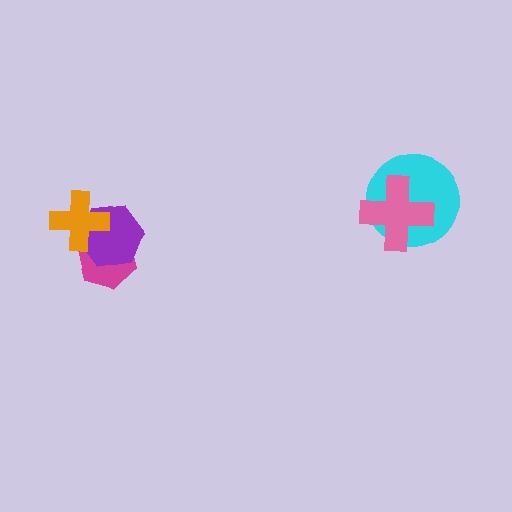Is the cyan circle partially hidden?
Yes, it is partially covered by another shape.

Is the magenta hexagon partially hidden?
Yes, it is partially covered by another shape.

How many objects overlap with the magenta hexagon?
2 objects overlap with the magenta hexagon.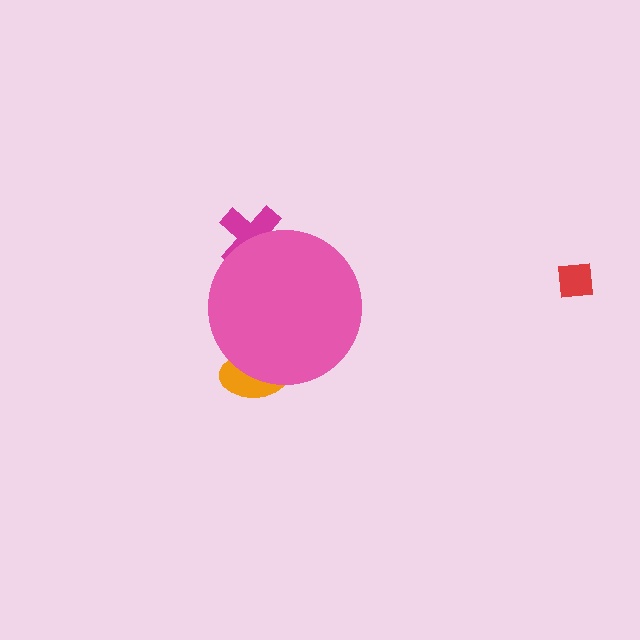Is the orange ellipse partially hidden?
Yes, the orange ellipse is partially hidden behind the pink circle.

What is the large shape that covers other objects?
A pink circle.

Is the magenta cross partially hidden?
Yes, the magenta cross is partially hidden behind the pink circle.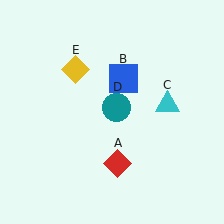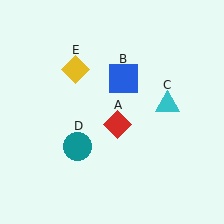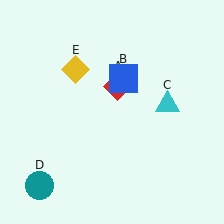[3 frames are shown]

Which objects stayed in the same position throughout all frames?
Blue square (object B) and cyan triangle (object C) and yellow diamond (object E) remained stationary.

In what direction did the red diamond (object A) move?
The red diamond (object A) moved up.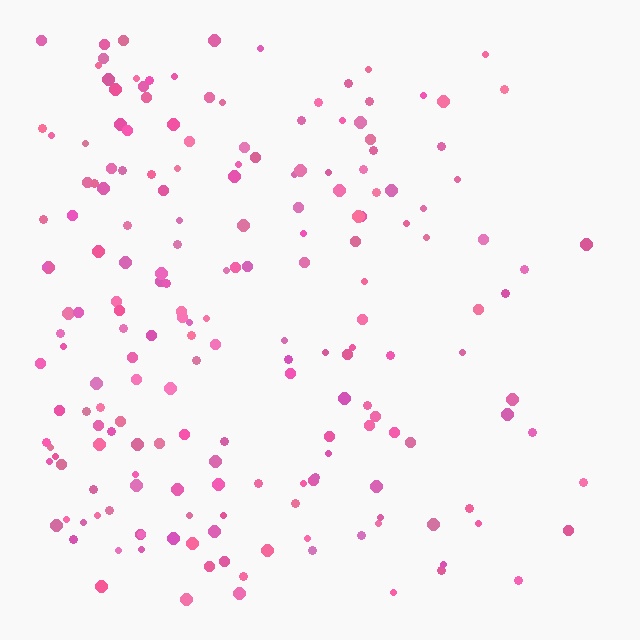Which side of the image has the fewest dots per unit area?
The right.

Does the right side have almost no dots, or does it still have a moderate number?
Still a moderate number, just noticeably fewer than the left.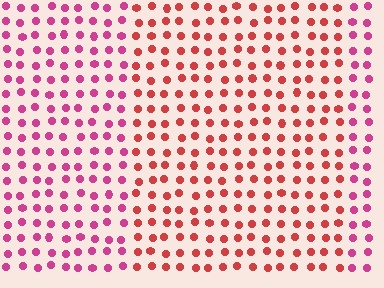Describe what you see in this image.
The image is filled with small magenta elements in a uniform arrangement. A rectangle-shaped region is visible where the elements are tinted to a slightly different hue, forming a subtle color boundary.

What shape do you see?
I see a rectangle.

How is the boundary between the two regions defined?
The boundary is defined purely by a slight shift in hue (about 34 degrees). Spacing, size, and orientation are identical on both sides.